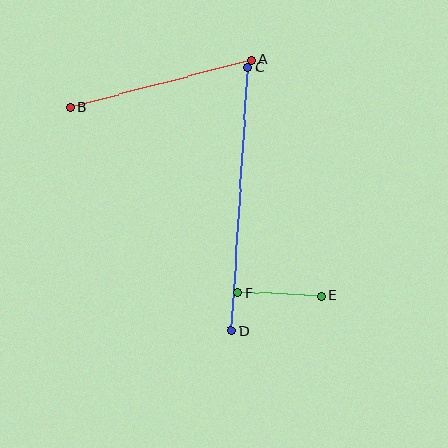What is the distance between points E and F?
The distance is approximately 84 pixels.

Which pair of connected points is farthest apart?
Points C and D are farthest apart.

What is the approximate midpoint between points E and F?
The midpoint is at approximately (280, 294) pixels.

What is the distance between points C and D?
The distance is approximately 264 pixels.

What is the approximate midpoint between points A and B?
The midpoint is at approximately (161, 84) pixels.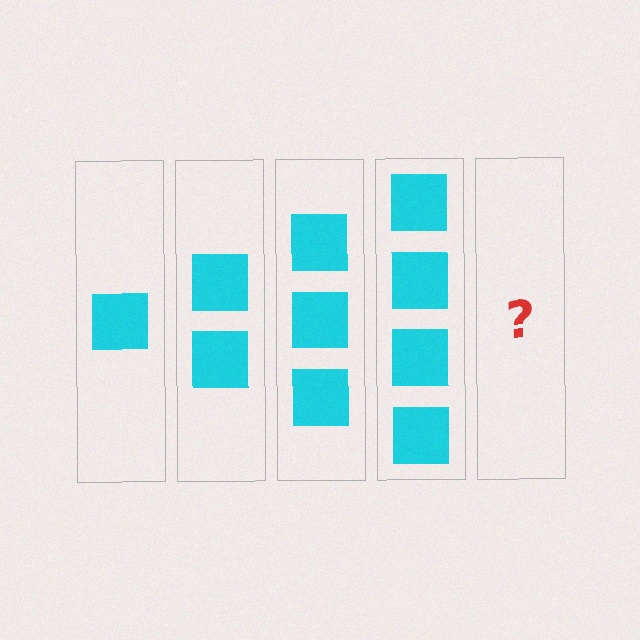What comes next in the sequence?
The next element should be 5 squares.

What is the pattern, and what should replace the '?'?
The pattern is that each step adds one more square. The '?' should be 5 squares.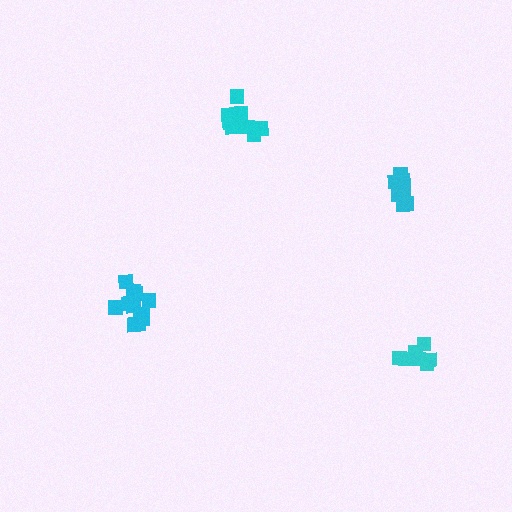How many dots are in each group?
Group 1: 8 dots, Group 2: 8 dots, Group 3: 11 dots, Group 4: 13 dots (40 total).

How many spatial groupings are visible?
There are 4 spatial groupings.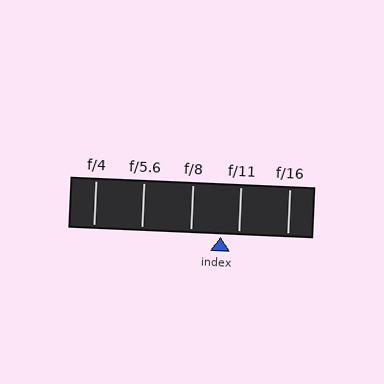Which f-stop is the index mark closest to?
The index mark is closest to f/11.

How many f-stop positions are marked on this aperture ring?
There are 5 f-stop positions marked.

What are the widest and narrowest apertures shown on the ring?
The widest aperture shown is f/4 and the narrowest is f/16.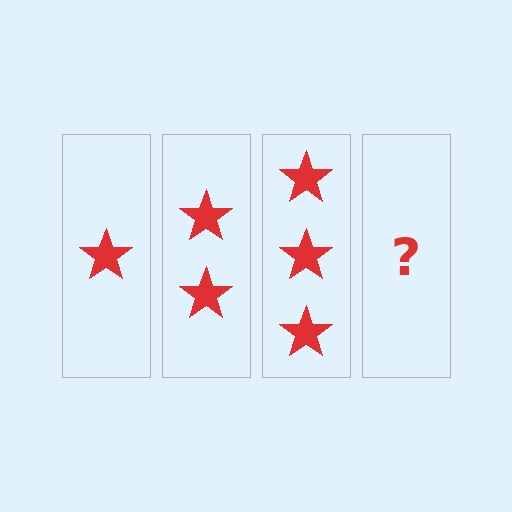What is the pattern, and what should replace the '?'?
The pattern is that each step adds one more star. The '?' should be 4 stars.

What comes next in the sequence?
The next element should be 4 stars.